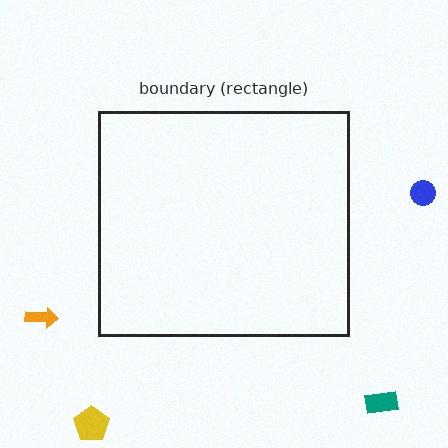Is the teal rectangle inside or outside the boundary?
Outside.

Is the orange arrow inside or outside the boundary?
Outside.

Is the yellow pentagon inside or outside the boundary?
Outside.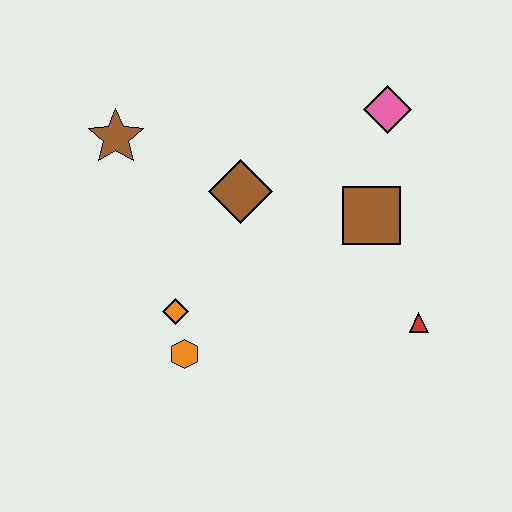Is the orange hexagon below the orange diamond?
Yes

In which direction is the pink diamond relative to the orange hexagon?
The pink diamond is above the orange hexagon.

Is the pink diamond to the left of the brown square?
No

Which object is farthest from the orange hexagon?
The pink diamond is farthest from the orange hexagon.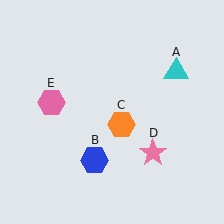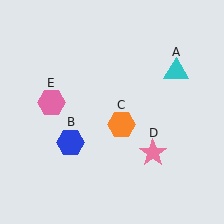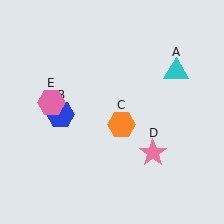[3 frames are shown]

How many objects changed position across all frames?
1 object changed position: blue hexagon (object B).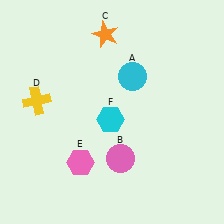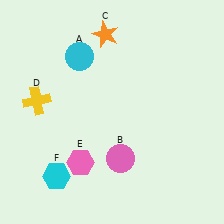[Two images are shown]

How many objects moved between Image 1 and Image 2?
2 objects moved between the two images.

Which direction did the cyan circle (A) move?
The cyan circle (A) moved left.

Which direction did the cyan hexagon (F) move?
The cyan hexagon (F) moved down.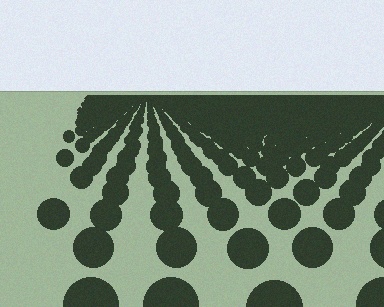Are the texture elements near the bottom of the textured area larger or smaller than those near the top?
Larger. Near the bottom, elements are closer to the viewer and appear at a bigger on-screen size.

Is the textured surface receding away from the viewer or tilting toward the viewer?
The surface is receding away from the viewer. Texture elements get smaller and denser toward the top.